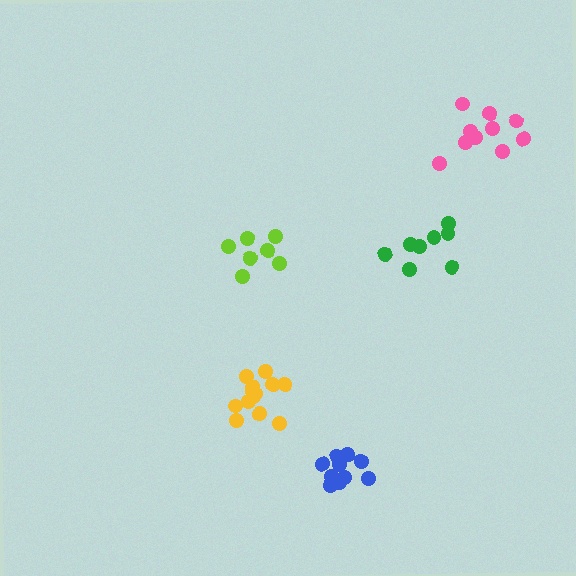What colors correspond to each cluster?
The clusters are colored: lime, blue, yellow, green, pink.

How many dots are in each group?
Group 1: 7 dots, Group 2: 12 dots, Group 3: 13 dots, Group 4: 8 dots, Group 5: 10 dots (50 total).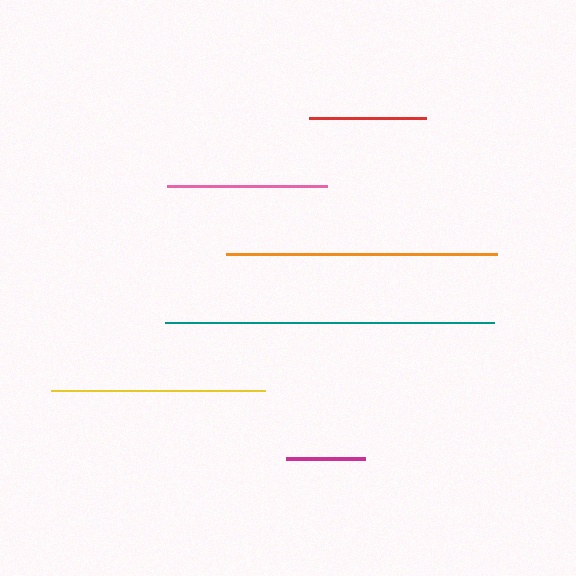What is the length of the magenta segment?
The magenta segment is approximately 79 pixels long.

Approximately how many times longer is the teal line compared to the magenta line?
The teal line is approximately 4.1 times the length of the magenta line.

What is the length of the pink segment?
The pink segment is approximately 160 pixels long.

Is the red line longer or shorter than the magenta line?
The red line is longer than the magenta line.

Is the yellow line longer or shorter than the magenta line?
The yellow line is longer than the magenta line.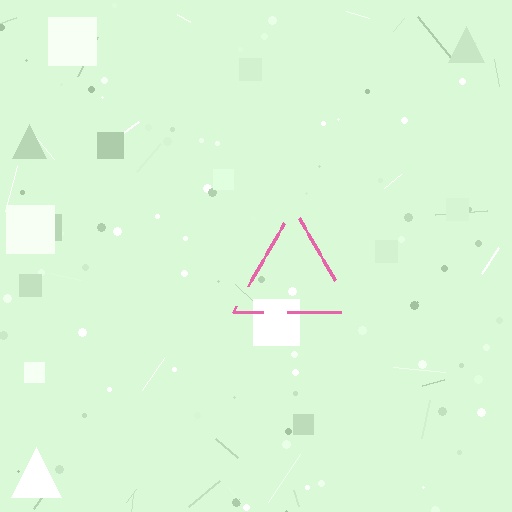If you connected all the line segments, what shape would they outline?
They would outline a triangle.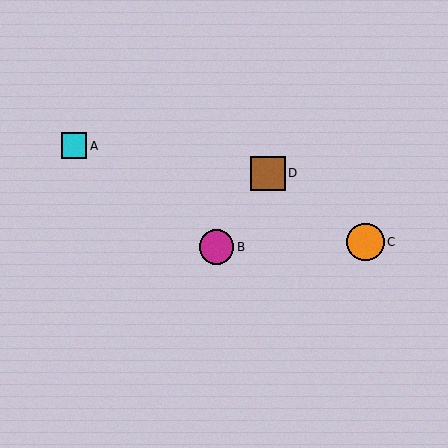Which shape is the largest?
The orange circle (labeled C) is the largest.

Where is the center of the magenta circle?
The center of the magenta circle is at (217, 247).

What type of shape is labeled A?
Shape A is a cyan square.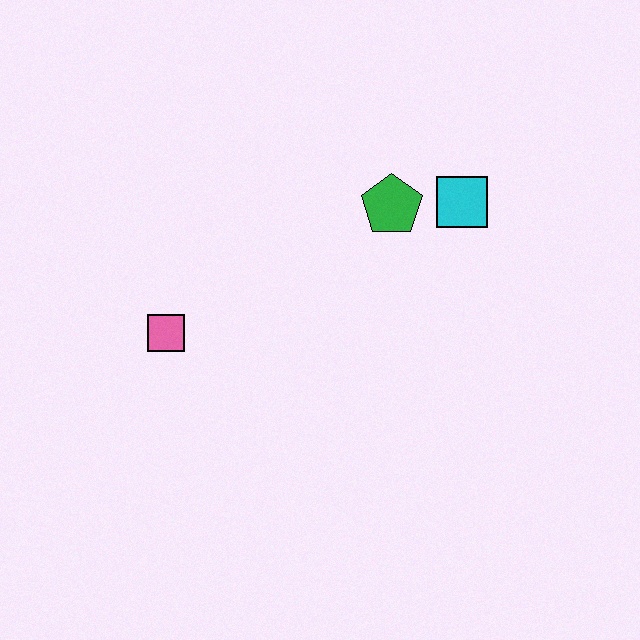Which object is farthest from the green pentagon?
The pink square is farthest from the green pentagon.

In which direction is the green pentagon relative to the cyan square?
The green pentagon is to the left of the cyan square.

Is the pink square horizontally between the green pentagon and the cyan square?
No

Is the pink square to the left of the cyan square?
Yes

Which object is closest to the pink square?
The green pentagon is closest to the pink square.